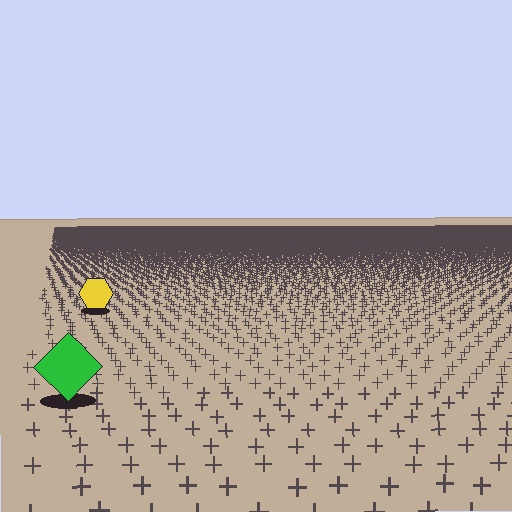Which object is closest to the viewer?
The green diamond is closest. The texture marks near it are larger and more spread out.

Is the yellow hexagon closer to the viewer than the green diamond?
No. The green diamond is closer — you can tell from the texture gradient: the ground texture is coarser near it.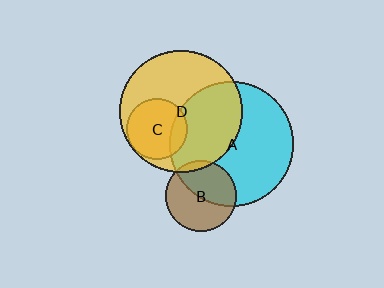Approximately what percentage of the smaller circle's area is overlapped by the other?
Approximately 5%.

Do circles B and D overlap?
Yes.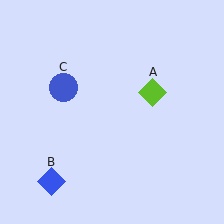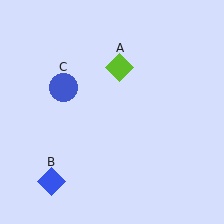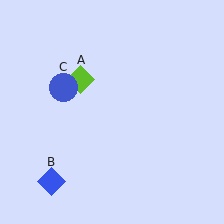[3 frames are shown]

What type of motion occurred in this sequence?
The lime diamond (object A) rotated counterclockwise around the center of the scene.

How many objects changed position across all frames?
1 object changed position: lime diamond (object A).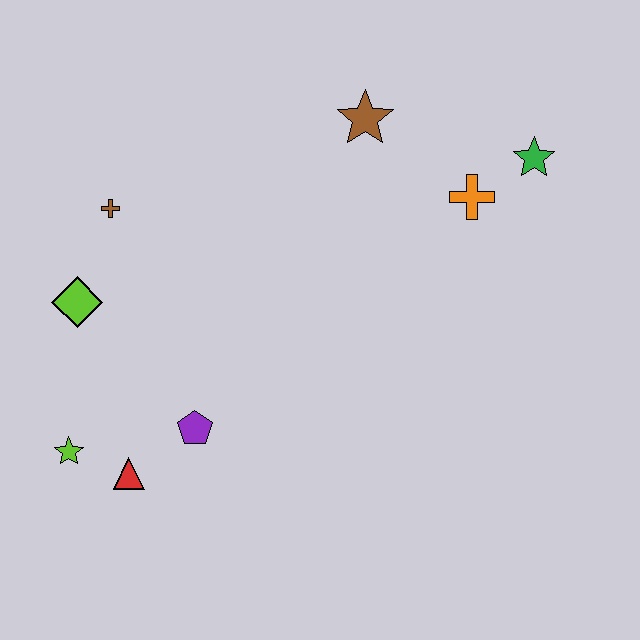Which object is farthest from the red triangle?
The green star is farthest from the red triangle.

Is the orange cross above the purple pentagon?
Yes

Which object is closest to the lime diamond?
The brown cross is closest to the lime diamond.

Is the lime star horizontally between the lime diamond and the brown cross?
No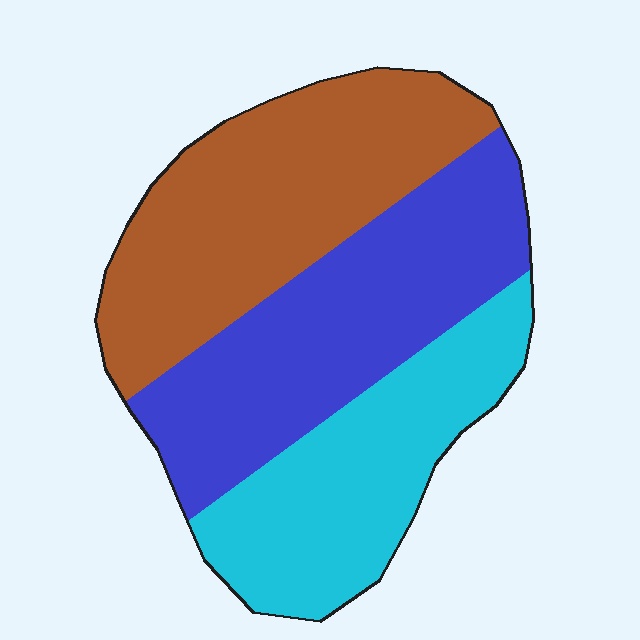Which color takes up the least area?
Cyan, at roughly 30%.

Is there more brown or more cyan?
Brown.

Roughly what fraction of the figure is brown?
Brown covers 36% of the figure.